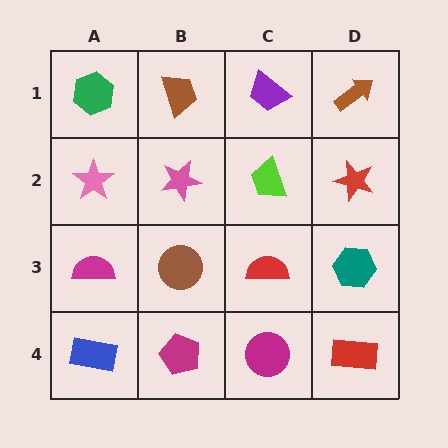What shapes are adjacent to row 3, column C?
A lime trapezoid (row 2, column C), a magenta circle (row 4, column C), a brown circle (row 3, column B), a teal hexagon (row 3, column D).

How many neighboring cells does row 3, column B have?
4.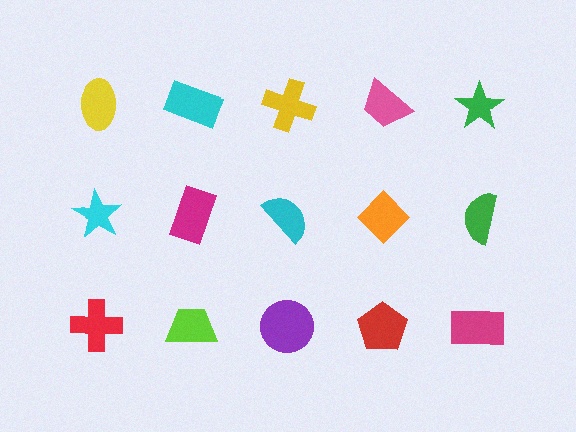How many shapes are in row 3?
5 shapes.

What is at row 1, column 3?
A yellow cross.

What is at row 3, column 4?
A red pentagon.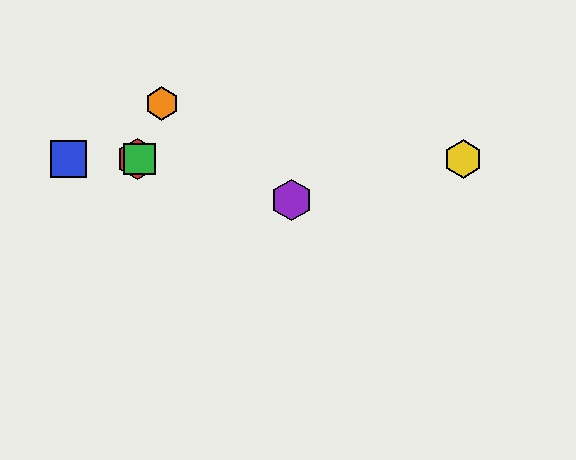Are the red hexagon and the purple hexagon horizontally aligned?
No, the red hexagon is at y≈159 and the purple hexagon is at y≈200.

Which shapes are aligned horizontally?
The red hexagon, the blue square, the green square, the yellow hexagon are aligned horizontally.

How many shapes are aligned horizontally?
4 shapes (the red hexagon, the blue square, the green square, the yellow hexagon) are aligned horizontally.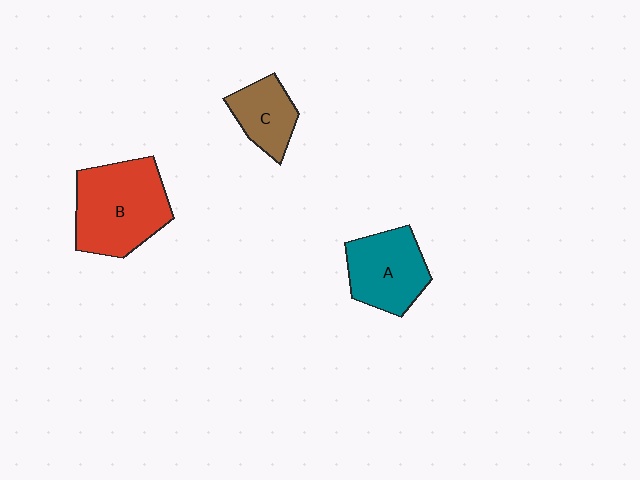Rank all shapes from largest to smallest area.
From largest to smallest: B (red), A (teal), C (brown).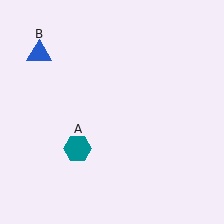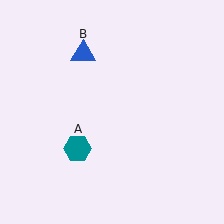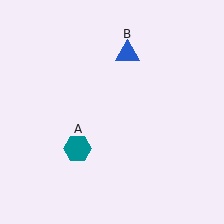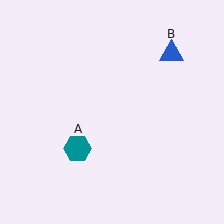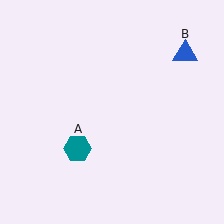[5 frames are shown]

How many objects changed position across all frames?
1 object changed position: blue triangle (object B).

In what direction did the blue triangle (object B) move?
The blue triangle (object B) moved right.